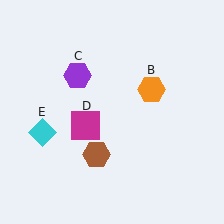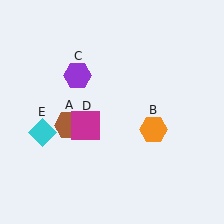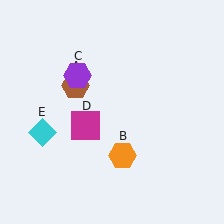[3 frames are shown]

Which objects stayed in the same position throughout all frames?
Purple hexagon (object C) and magenta square (object D) and cyan diamond (object E) remained stationary.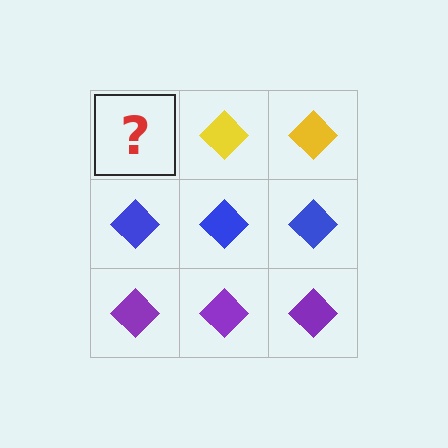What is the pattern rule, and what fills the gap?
The rule is that each row has a consistent color. The gap should be filled with a yellow diamond.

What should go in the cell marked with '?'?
The missing cell should contain a yellow diamond.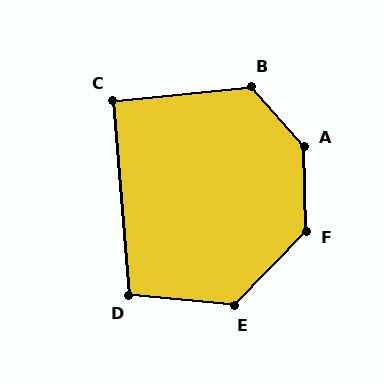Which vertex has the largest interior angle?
A, at approximately 140 degrees.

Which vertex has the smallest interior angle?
C, at approximately 91 degrees.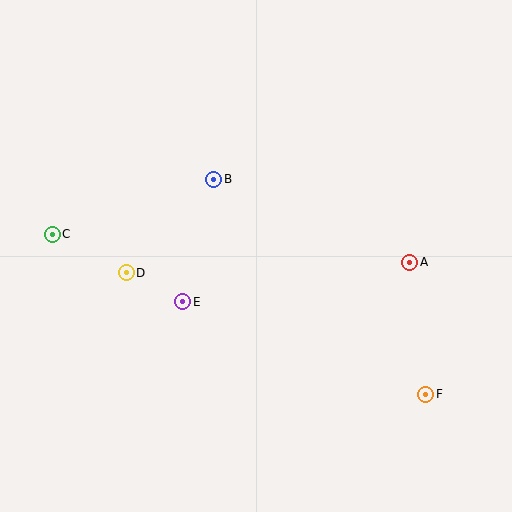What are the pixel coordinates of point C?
Point C is at (52, 234).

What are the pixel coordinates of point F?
Point F is at (426, 394).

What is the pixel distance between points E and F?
The distance between E and F is 260 pixels.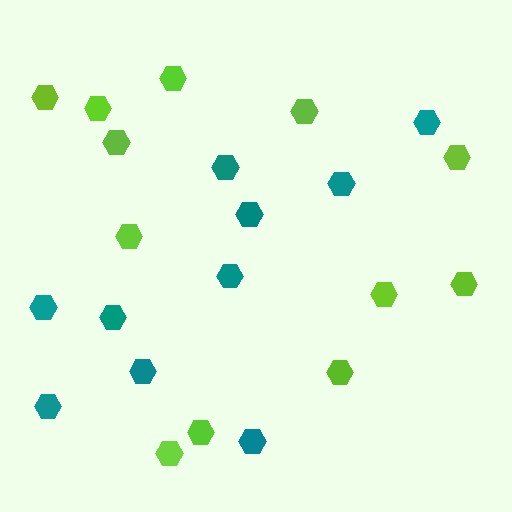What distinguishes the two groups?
There are 2 groups: one group of teal hexagons (10) and one group of lime hexagons (12).